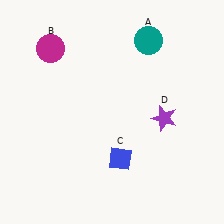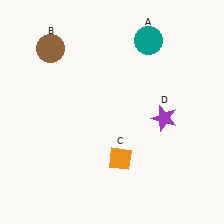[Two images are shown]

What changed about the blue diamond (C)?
In Image 1, C is blue. In Image 2, it changed to orange.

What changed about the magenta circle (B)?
In Image 1, B is magenta. In Image 2, it changed to brown.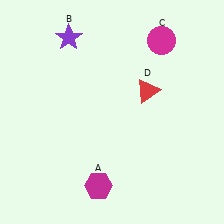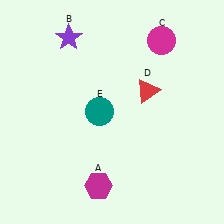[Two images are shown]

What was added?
A teal circle (E) was added in Image 2.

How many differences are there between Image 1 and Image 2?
There is 1 difference between the two images.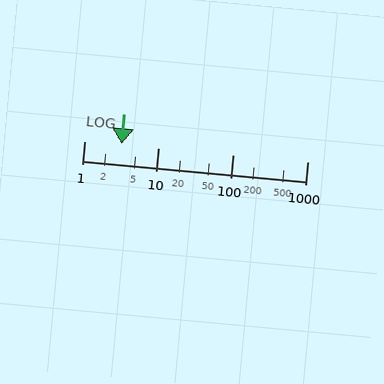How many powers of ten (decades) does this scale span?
The scale spans 3 decades, from 1 to 1000.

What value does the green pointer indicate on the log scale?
The pointer indicates approximately 3.2.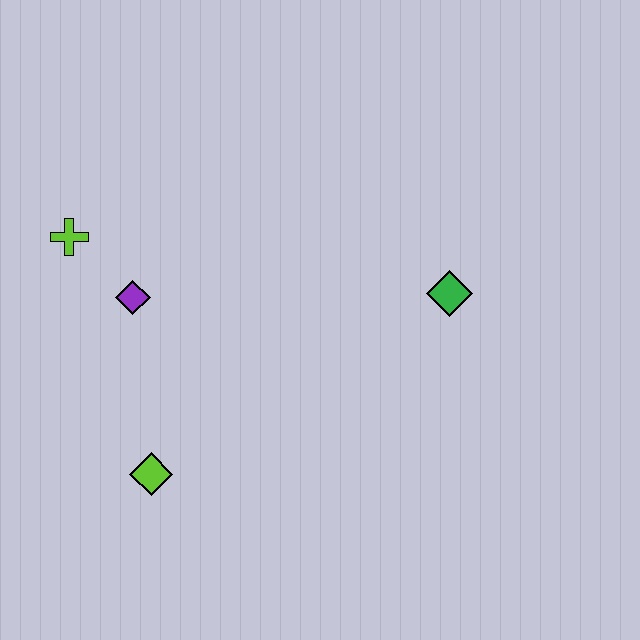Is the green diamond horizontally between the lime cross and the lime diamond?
No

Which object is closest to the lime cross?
The purple diamond is closest to the lime cross.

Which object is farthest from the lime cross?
The green diamond is farthest from the lime cross.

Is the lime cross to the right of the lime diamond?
No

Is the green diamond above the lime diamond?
Yes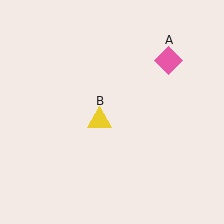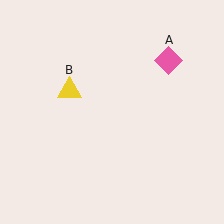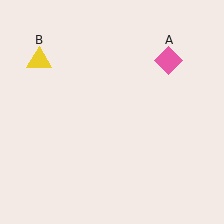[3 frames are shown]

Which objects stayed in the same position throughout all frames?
Pink diamond (object A) remained stationary.